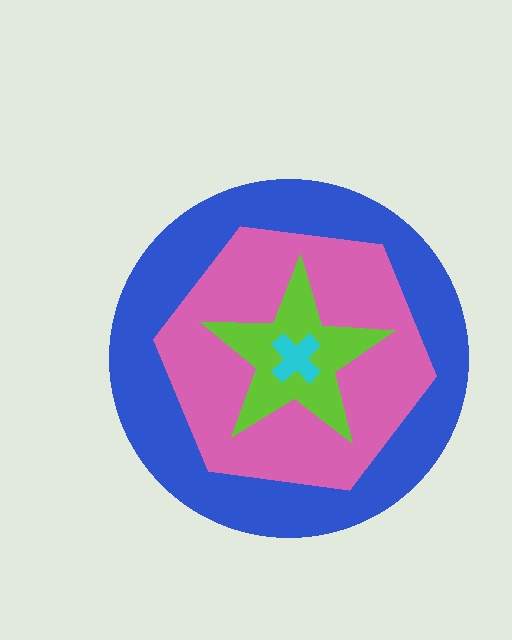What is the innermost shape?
The cyan cross.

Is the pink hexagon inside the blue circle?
Yes.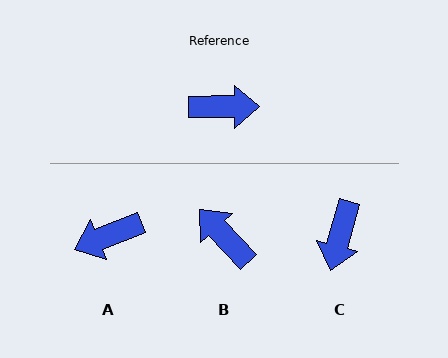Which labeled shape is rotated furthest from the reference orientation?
A, about 158 degrees away.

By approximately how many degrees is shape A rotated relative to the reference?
Approximately 158 degrees clockwise.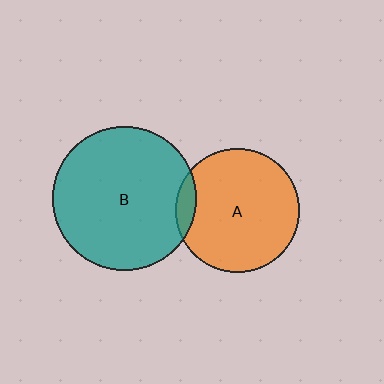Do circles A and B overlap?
Yes.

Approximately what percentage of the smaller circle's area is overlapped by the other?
Approximately 10%.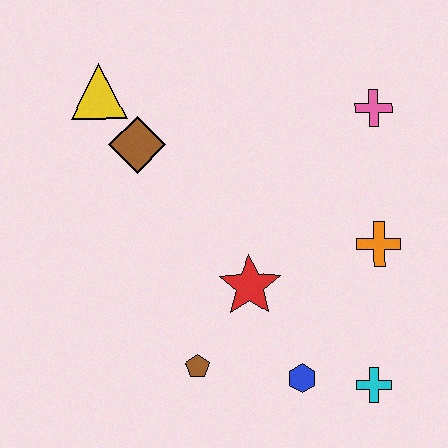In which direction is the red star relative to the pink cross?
The red star is below the pink cross.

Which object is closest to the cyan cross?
The blue hexagon is closest to the cyan cross.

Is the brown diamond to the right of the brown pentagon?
No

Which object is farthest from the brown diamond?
The cyan cross is farthest from the brown diamond.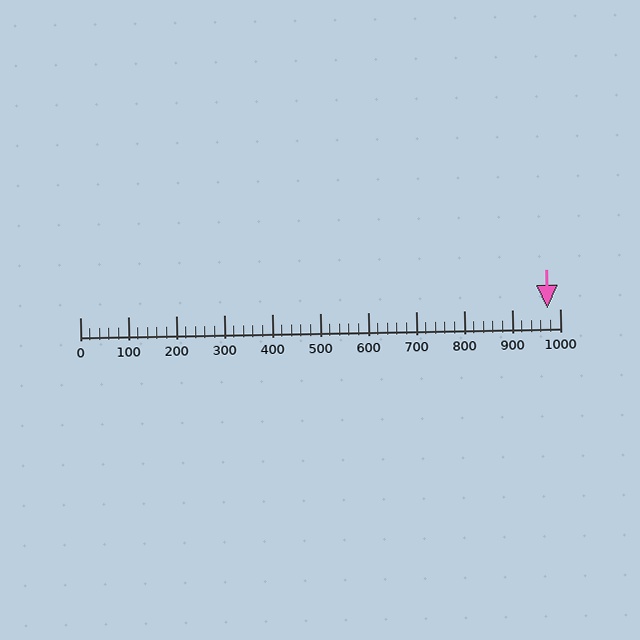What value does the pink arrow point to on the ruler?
The pink arrow points to approximately 975.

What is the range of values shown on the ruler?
The ruler shows values from 0 to 1000.